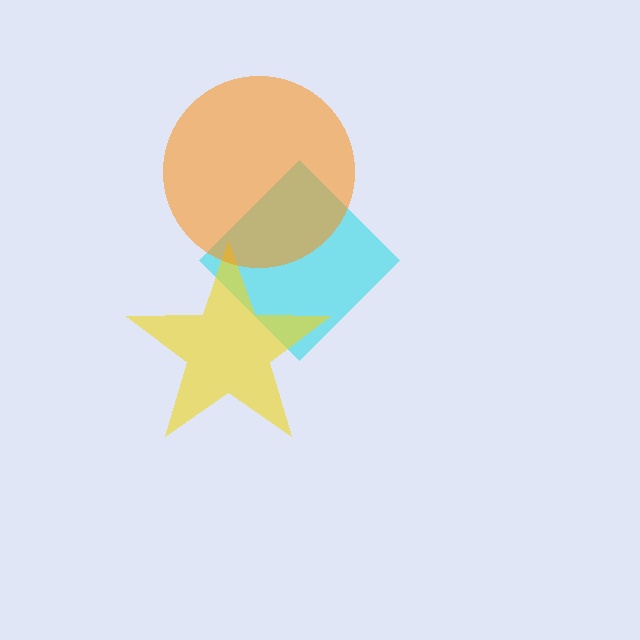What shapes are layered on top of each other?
The layered shapes are: a cyan diamond, a yellow star, an orange circle.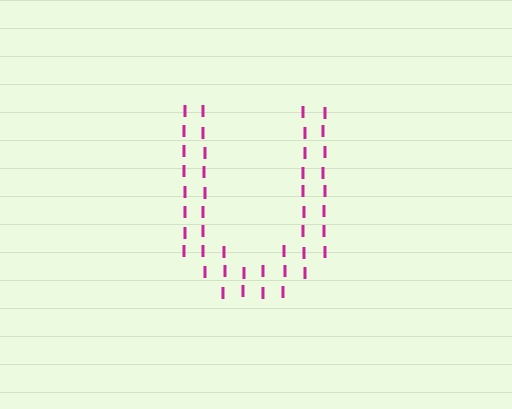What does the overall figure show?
The overall figure shows the letter U.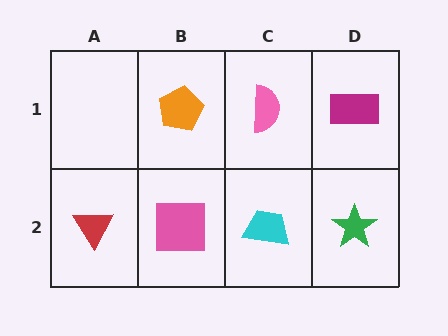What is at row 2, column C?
A cyan trapezoid.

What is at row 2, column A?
A red triangle.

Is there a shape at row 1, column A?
No, that cell is empty.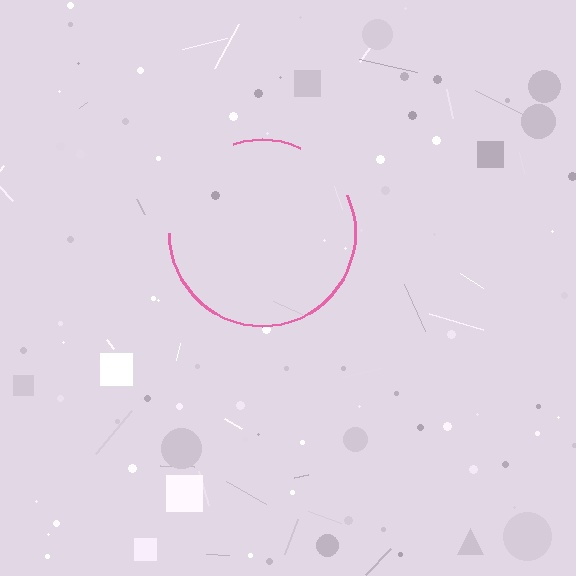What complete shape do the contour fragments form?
The contour fragments form a circle.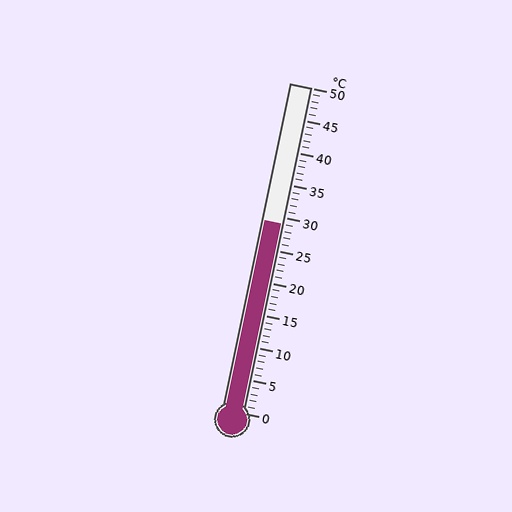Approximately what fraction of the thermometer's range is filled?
The thermometer is filled to approximately 60% of its range.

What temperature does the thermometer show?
The thermometer shows approximately 29°C.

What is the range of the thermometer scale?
The thermometer scale ranges from 0°C to 50°C.